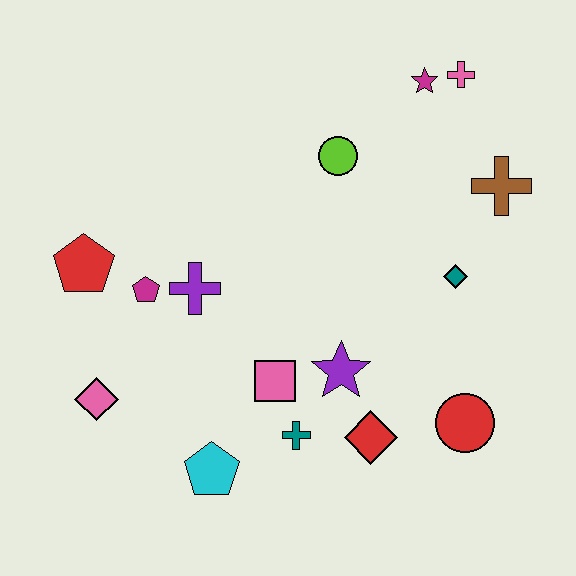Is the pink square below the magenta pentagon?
Yes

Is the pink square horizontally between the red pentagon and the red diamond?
Yes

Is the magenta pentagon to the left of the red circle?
Yes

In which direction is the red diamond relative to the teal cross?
The red diamond is to the right of the teal cross.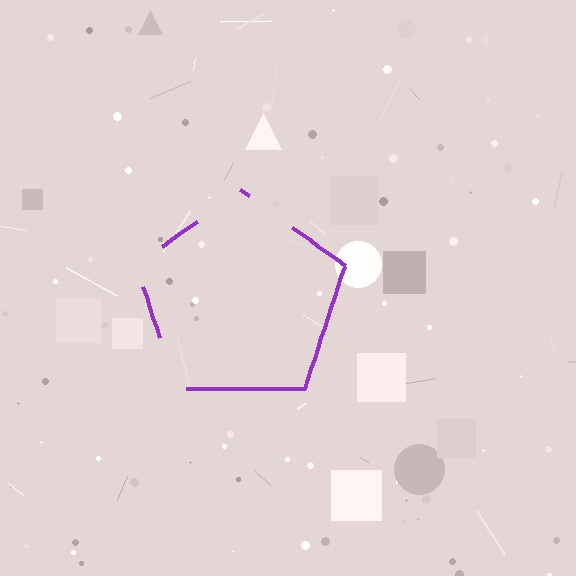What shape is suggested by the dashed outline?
The dashed outline suggests a pentagon.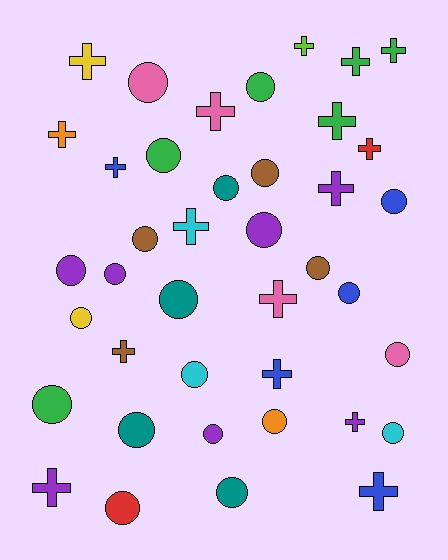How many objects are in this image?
There are 40 objects.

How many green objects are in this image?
There are 6 green objects.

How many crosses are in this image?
There are 17 crosses.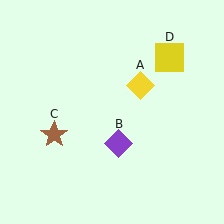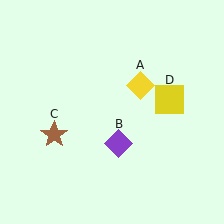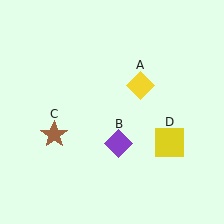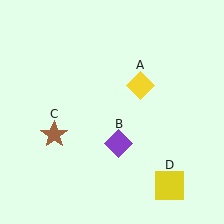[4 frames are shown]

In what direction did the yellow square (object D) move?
The yellow square (object D) moved down.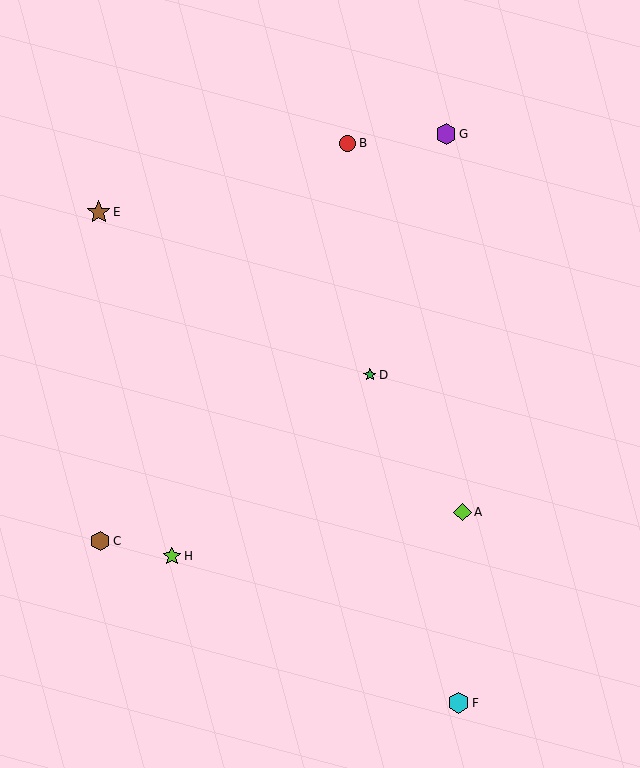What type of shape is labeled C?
Shape C is a brown hexagon.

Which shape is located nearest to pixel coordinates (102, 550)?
The brown hexagon (labeled C) at (100, 541) is nearest to that location.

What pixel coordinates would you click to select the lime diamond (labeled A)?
Click at (463, 512) to select the lime diamond A.